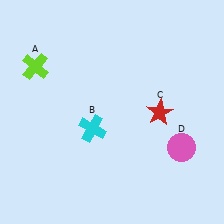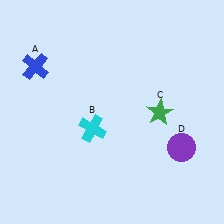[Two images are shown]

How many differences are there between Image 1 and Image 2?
There are 3 differences between the two images.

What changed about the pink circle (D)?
In Image 1, D is pink. In Image 2, it changed to purple.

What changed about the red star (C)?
In Image 1, C is red. In Image 2, it changed to green.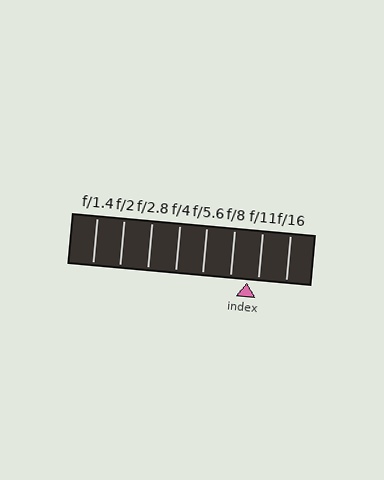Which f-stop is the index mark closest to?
The index mark is closest to f/11.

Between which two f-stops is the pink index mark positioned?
The index mark is between f/8 and f/11.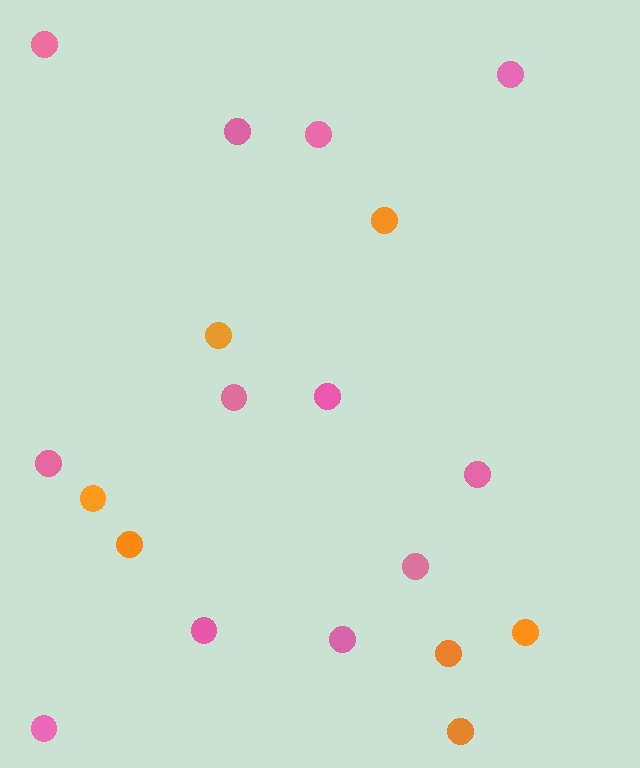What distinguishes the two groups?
There are 2 groups: one group of orange circles (7) and one group of pink circles (12).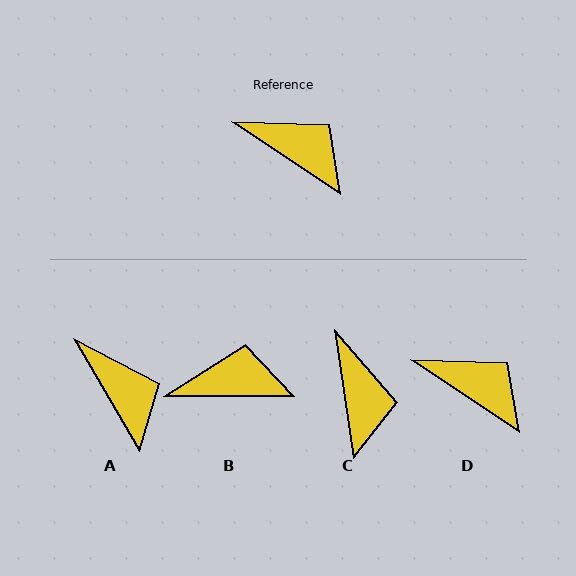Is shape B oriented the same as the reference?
No, it is off by about 34 degrees.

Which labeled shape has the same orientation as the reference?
D.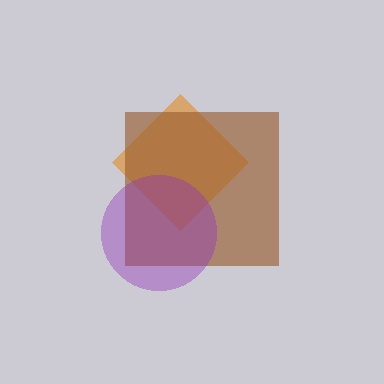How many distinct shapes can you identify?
There are 3 distinct shapes: an orange diamond, a brown square, a purple circle.